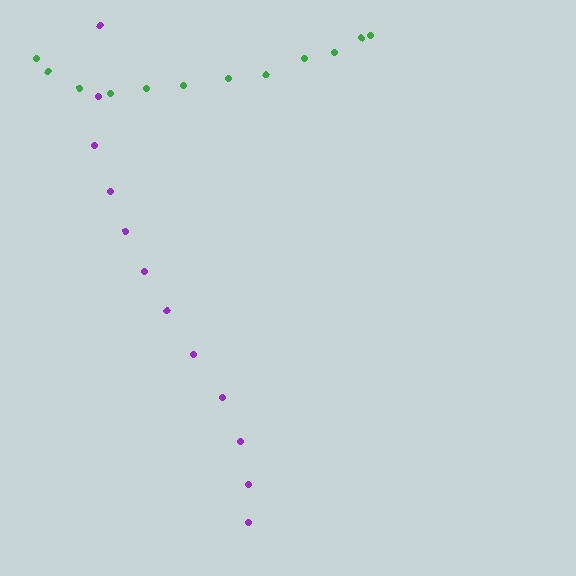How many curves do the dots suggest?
There are 2 distinct paths.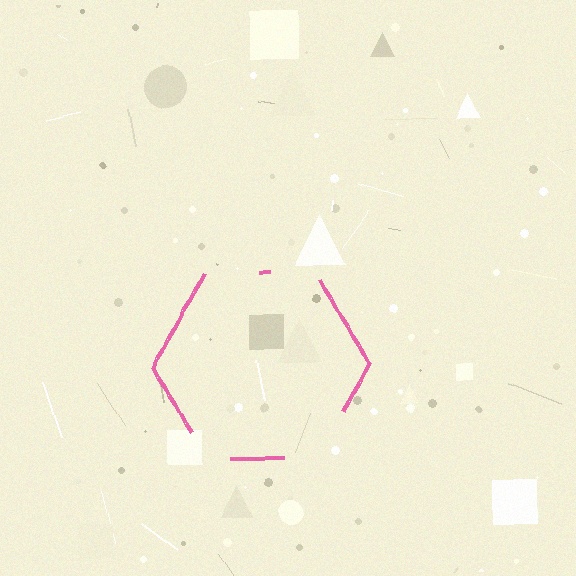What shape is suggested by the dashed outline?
The dashed outline suggests a hexagon.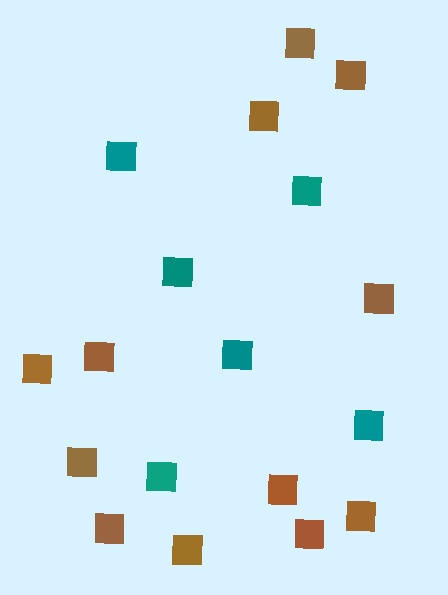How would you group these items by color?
There are 2 groups: one group of teal squares (6) and one group of brown squares (12).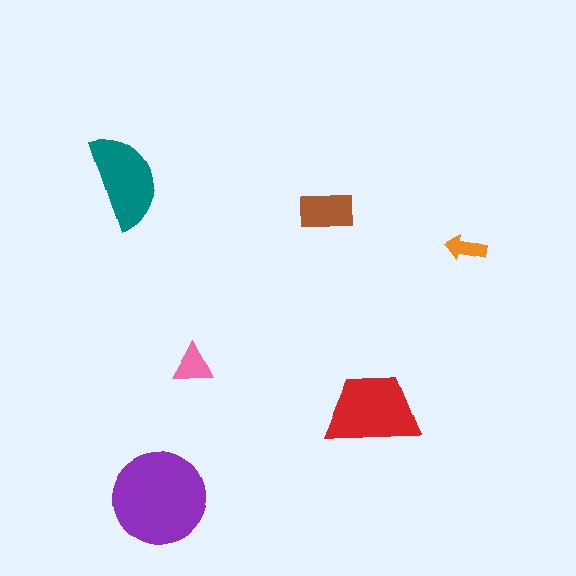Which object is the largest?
The purple circle.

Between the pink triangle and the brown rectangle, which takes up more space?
The brown rectangle.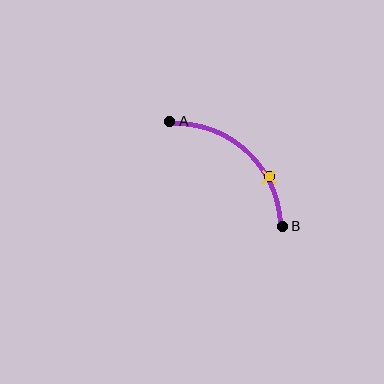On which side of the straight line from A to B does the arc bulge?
The arc bulges above and to the right of the straight line connecting A and B.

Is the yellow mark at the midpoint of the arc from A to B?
No. The yellow mark lies on the arc but is closer to endpoint B. The arc midpoint would be at the point on the curve equidistant along the arc from both A and B.